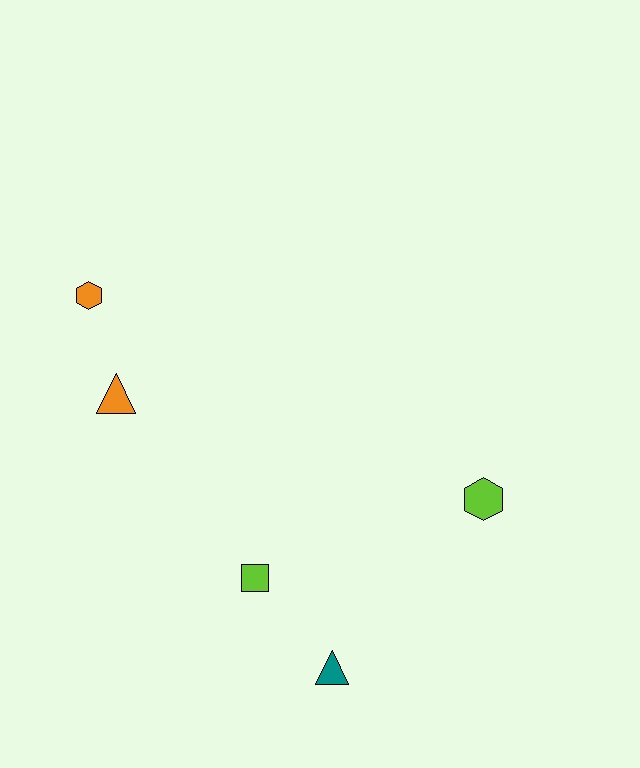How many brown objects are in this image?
There are no brown objects.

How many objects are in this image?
There are 5 objects.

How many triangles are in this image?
There are 2 triangles.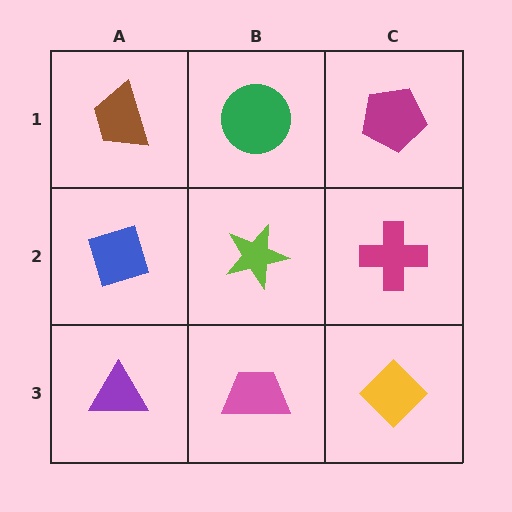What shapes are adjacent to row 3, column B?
A lime star (row 2, column B), a purple triangle (row 3, column A), a yellow diamond (row 3, column C).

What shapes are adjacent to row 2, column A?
A brown trapezoid (row 1, column A), a purple triangle (row 3, column A), a lime star (row 2, column B).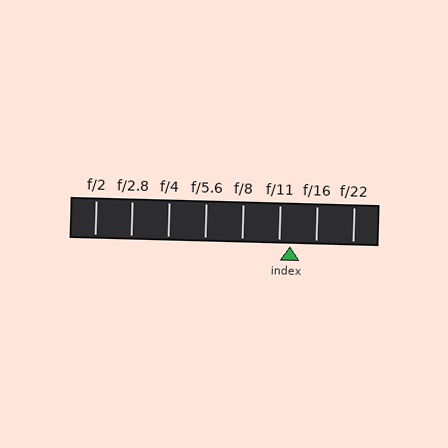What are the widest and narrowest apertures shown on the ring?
The widest aperture shown is f/2 and the narrowest is f/22.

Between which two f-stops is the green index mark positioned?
The index mark is between f/11 and f/16.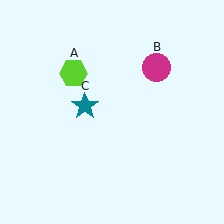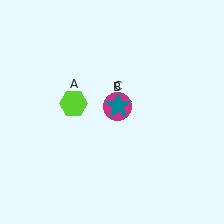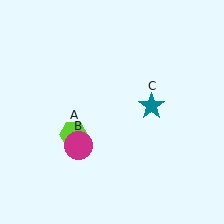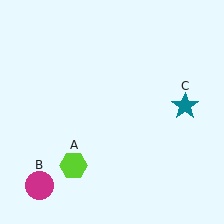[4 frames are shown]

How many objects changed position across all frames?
3 objects changed position: lime hexagon (object A), magenta circle (object B), teal star (object C).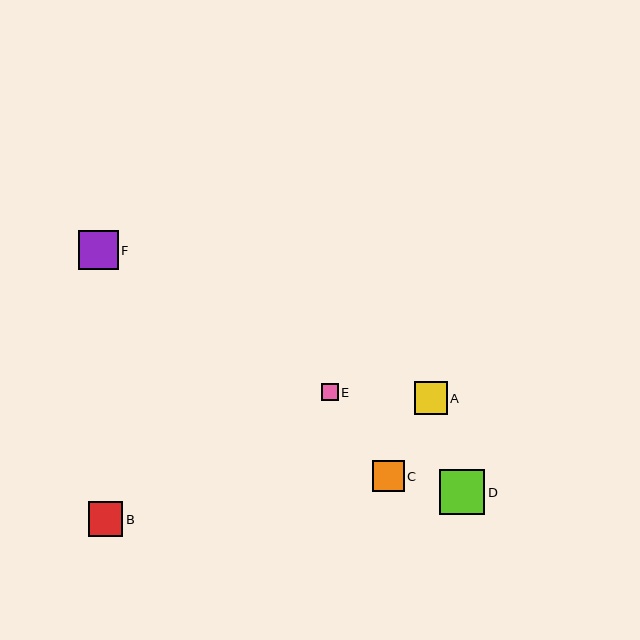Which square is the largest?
Square D is the largest with a size of approximately 45 pixels.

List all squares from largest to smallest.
From largest to smallest: D, F, B, A, C, E.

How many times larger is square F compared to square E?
Square F is approximately 2.3 times the size of square E.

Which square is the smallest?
Square E is the smallest with a size of approximately 17 pixels.